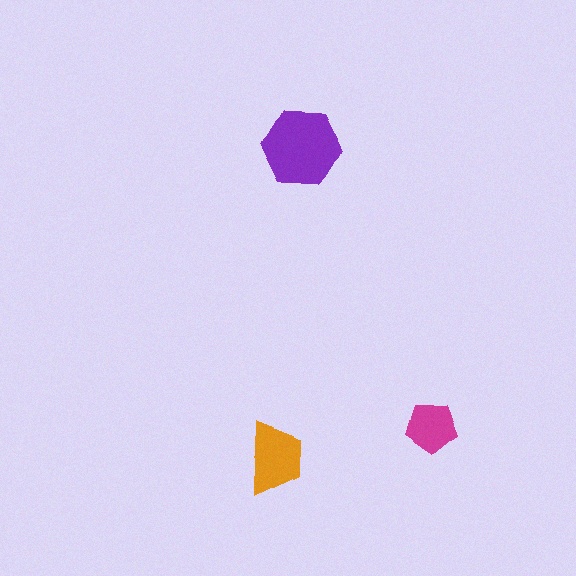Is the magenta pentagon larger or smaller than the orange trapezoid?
Smaller.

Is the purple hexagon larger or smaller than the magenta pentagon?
Larger.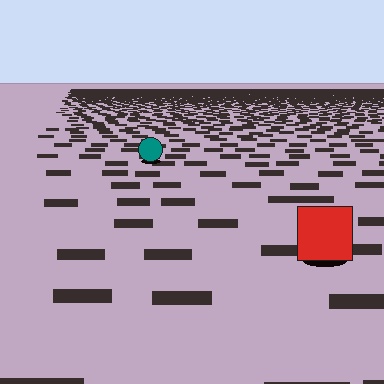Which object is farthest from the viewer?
The teal circle is farthest from the viewer. It appears smaller and the ground texture around it is denser.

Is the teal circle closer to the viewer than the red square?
No. The red square is closer — you can tell from the texture gradient: the ground texture is coarser near it.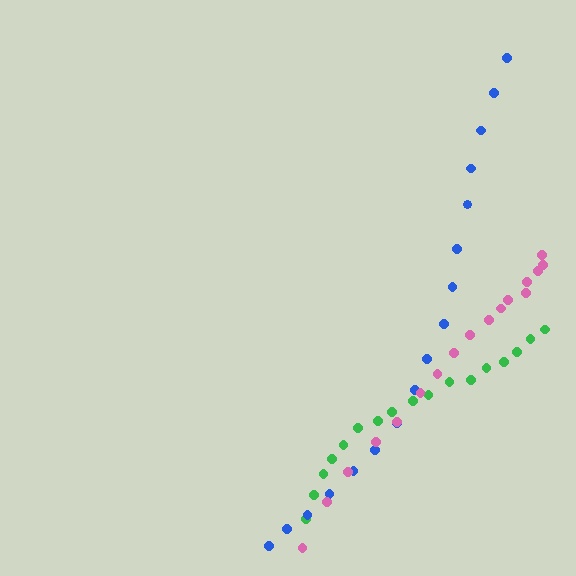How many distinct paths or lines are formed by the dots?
There are 3 distinct paths.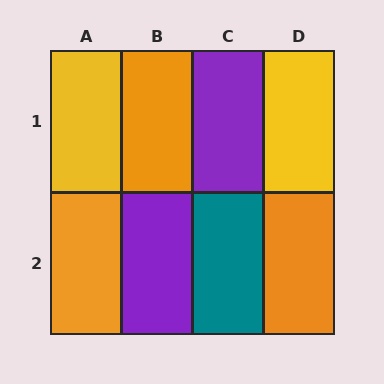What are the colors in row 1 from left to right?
Yellow, orange, purple, yellow.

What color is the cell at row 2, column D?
Orange.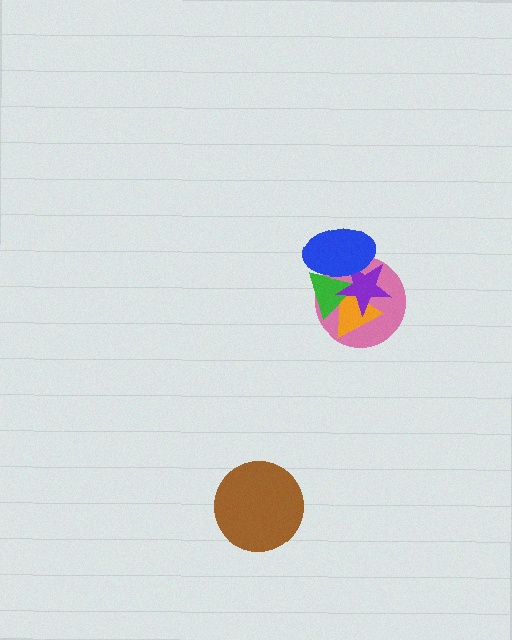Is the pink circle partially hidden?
Yes, it is partially covered by another shape.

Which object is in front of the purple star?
The blue ellipse is in front of the purple star.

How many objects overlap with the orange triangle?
3 objects overlap with the orange triangle.